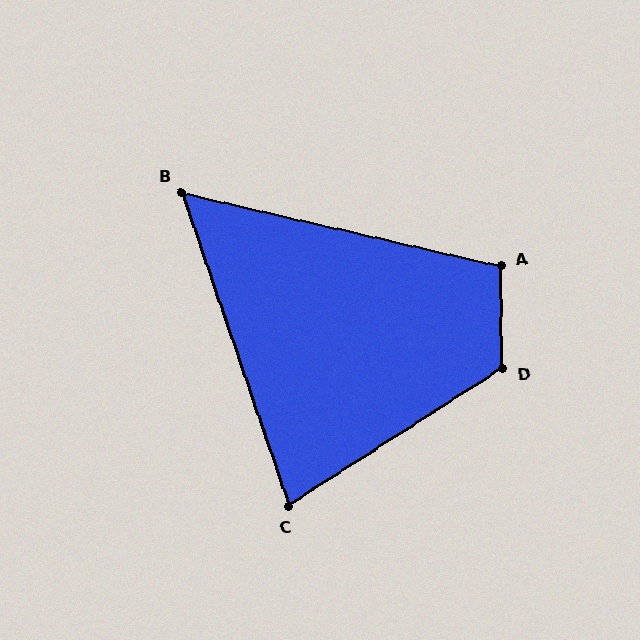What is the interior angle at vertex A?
Approximately 104 degrees (obtuse).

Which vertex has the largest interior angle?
D, at approximately 122 degrees.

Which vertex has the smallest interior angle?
B, at approximately 58 degrees.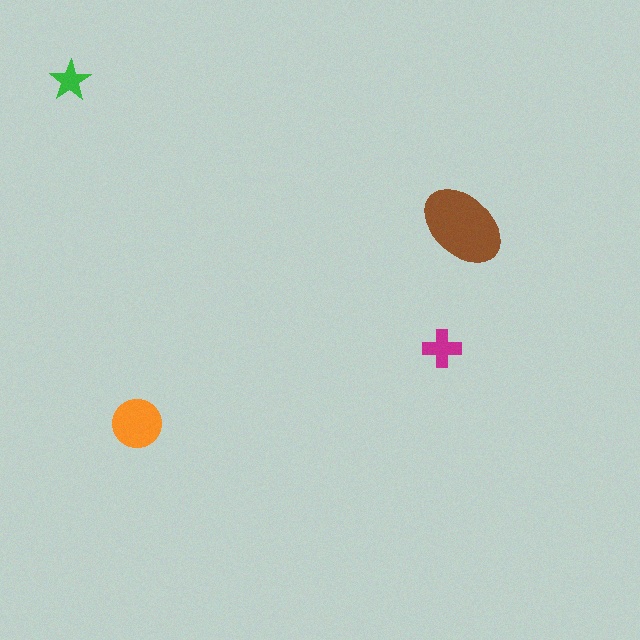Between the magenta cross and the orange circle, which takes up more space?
The orange circle.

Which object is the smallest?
The green star.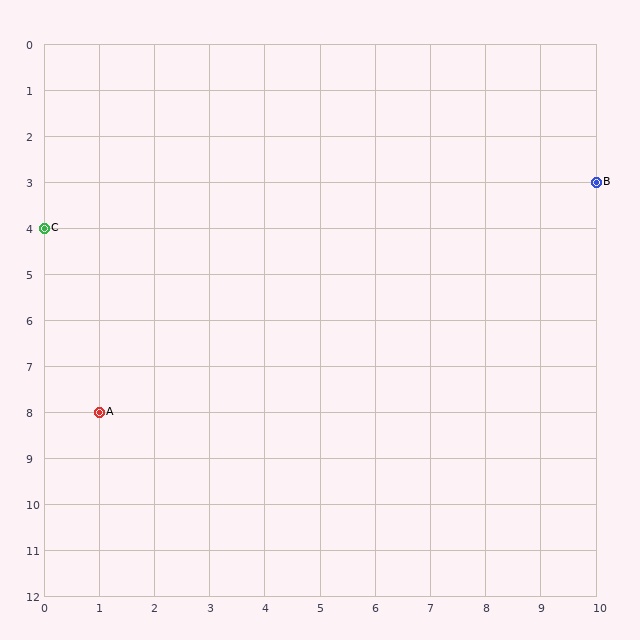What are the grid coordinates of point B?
Point B is at grid coordinates (10, 3).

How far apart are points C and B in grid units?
Points C and B are 10 columns and 1 row apart (about 10.0 grid units diagonally).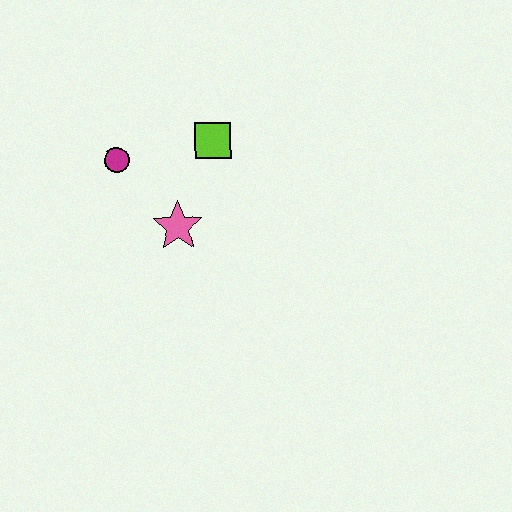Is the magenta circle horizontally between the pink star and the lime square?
No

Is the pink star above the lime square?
No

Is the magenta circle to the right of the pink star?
No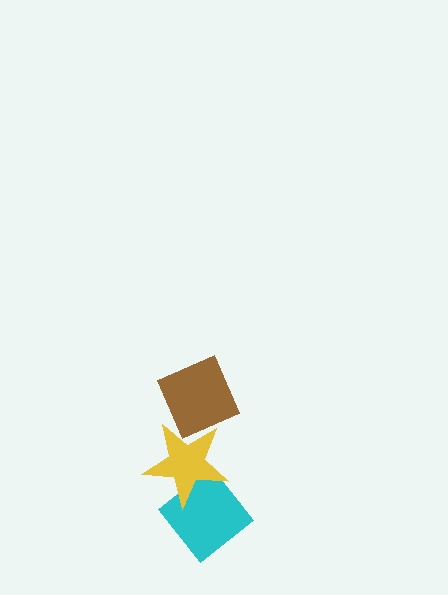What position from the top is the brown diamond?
The brown diamond is 1st from the top.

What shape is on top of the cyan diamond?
The yellow star is on top of the cyan diamond.